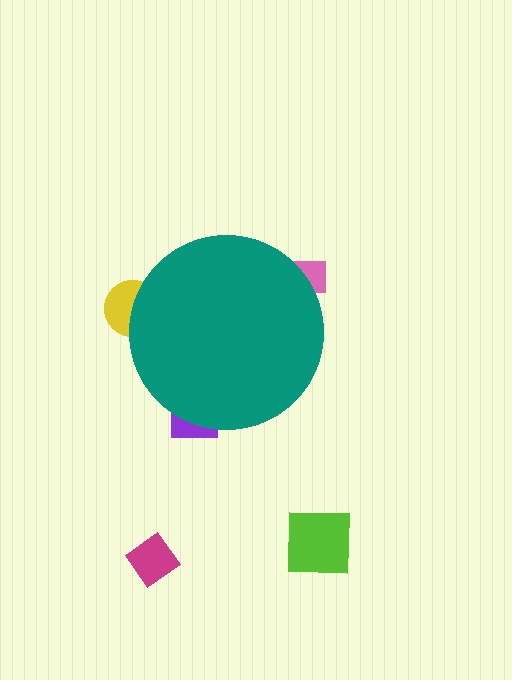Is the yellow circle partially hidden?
Yes, the yellow circle is partially hidden behind the teal circle.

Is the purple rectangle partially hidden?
Yes, the purple rectangle is partially hidden behind the teal circle.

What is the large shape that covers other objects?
A teal circle.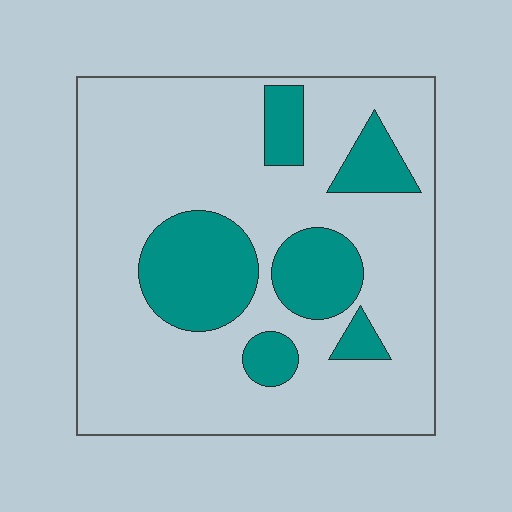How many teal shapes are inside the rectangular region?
6.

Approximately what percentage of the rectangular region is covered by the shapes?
Approximately 25%.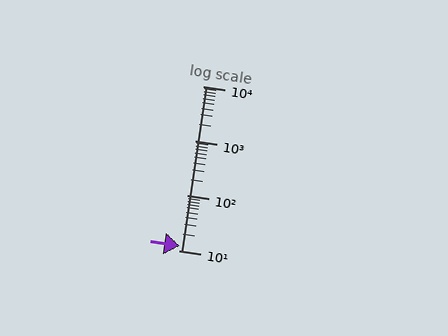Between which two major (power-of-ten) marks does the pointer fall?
The pointer is between 10 and 100.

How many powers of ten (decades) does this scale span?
The scale spans 3 decades, from 10 to 10000.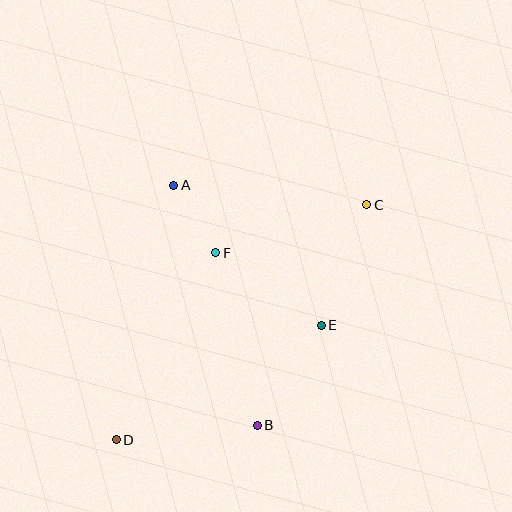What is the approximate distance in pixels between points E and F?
The distance between E and F is approximately 128 pixels.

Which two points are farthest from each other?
Points C and D are farthest from each other.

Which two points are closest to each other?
Points A and F are closest to each other.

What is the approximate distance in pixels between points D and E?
The distance between D and E is approximately 235 pixels.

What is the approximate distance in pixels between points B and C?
The distance between B and C is approximately 246 pixels.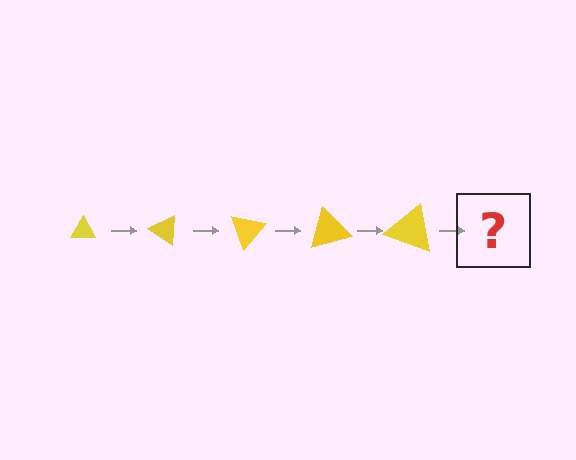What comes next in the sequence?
The next element should be a triangle, larger than the previous one and rotated 175 degrees from the start.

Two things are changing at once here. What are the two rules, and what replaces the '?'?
The two rules are that the triangle grows larger each step and it rotates 35 degrees each step. The '?' should be a triangle, larger than the previous one and rotated 175 degrees from the start.